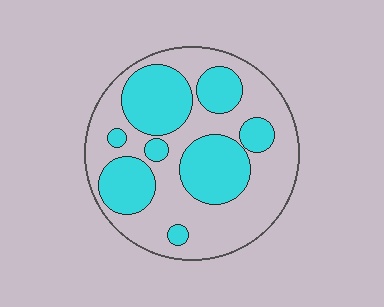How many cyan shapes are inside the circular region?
8.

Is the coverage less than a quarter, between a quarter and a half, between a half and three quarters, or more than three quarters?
Between a quarter and a half.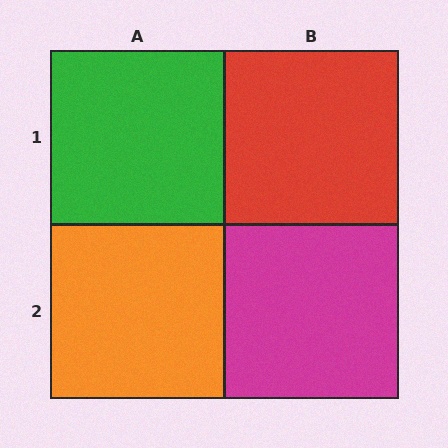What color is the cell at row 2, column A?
Orange.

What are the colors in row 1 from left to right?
Green, red.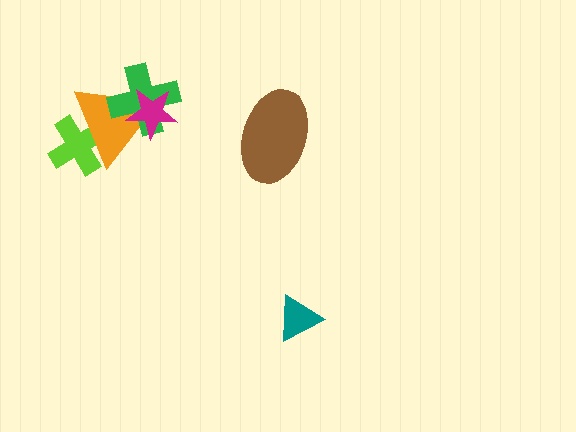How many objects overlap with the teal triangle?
0 objects overlap with the teal triangle.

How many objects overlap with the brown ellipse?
0 objects overlap with the brown ellipse.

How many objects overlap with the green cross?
2 objects overlap with the green cross.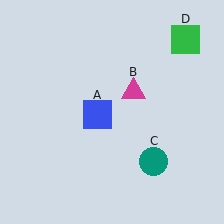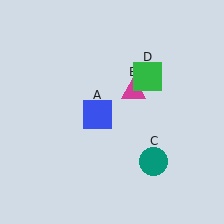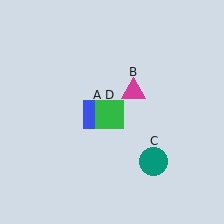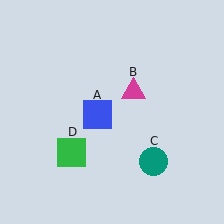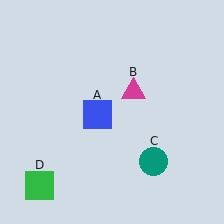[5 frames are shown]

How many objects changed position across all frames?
1 object changed position: green square (object D).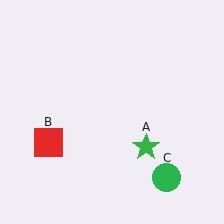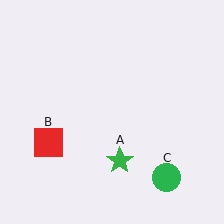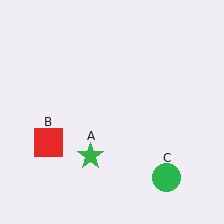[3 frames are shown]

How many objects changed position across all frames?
1 object changed position: green star (object A).